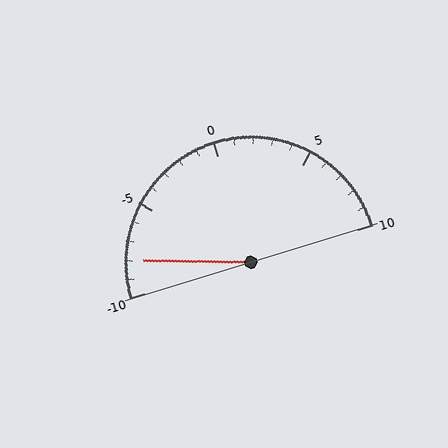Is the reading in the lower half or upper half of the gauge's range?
The reading is in the lower half of the range (-10 to 10).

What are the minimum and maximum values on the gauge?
The gauge ranges from -10 to 10.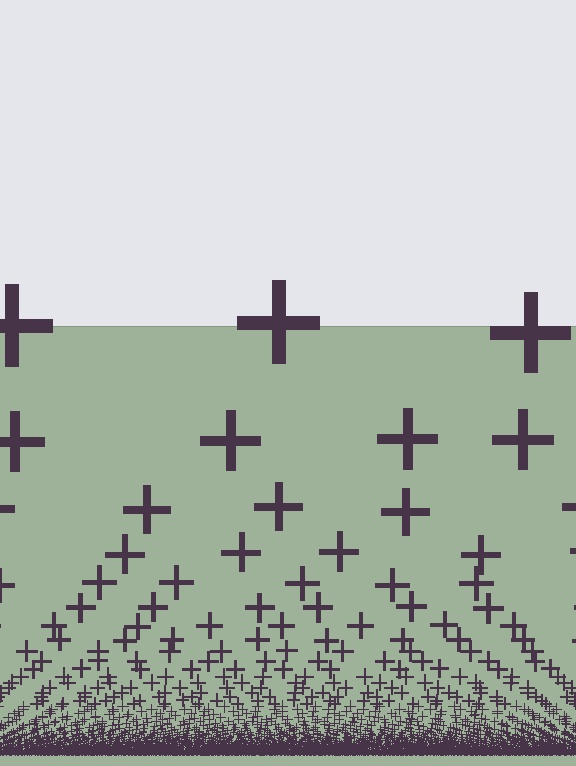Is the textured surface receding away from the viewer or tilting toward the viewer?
The surface appears to tilt toward the viewer. Texture elements get larger and sparser toward the top.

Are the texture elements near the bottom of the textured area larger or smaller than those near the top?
Smaller. The gradient is inverted — elements near the bottom are smaller and denser.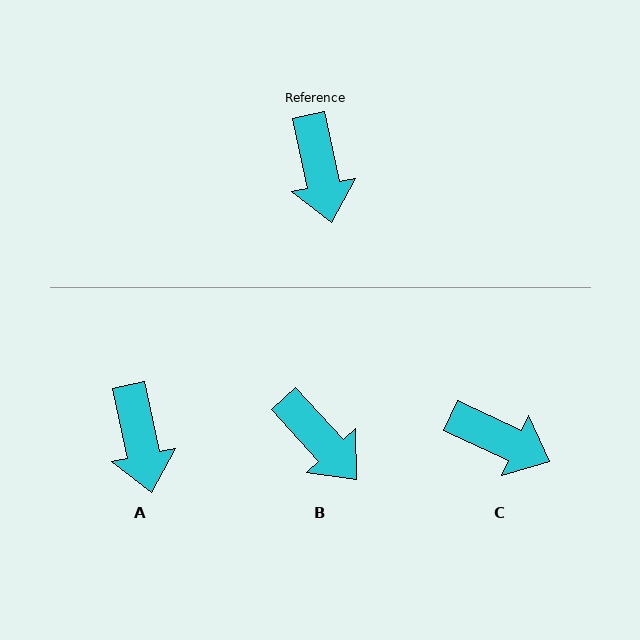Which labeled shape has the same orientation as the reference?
A.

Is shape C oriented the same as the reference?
No, it is off by about 53 degrees.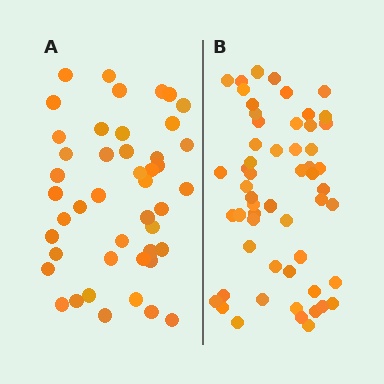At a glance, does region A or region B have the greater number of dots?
Region B (the right region) has more dots.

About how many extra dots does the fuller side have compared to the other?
Region B has roughly 12 or so more dots than region A.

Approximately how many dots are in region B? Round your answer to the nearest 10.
About 60 dots. (The exact count is 56, which rounds to 60.)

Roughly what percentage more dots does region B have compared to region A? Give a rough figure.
About 25% more.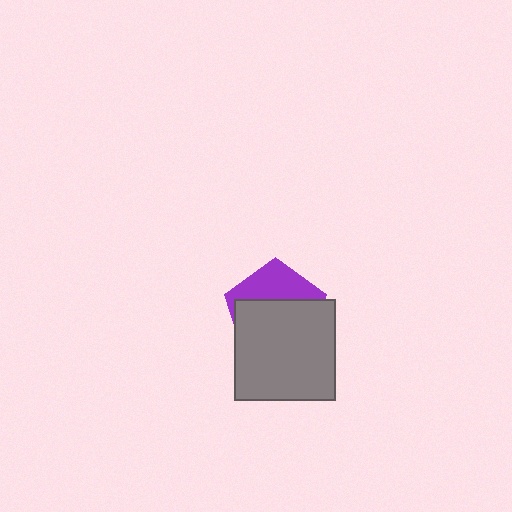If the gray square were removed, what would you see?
You would see the complete purple pentagon.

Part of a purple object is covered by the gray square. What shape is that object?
It is a pentagon.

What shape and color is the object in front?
The object in front is a gray square.